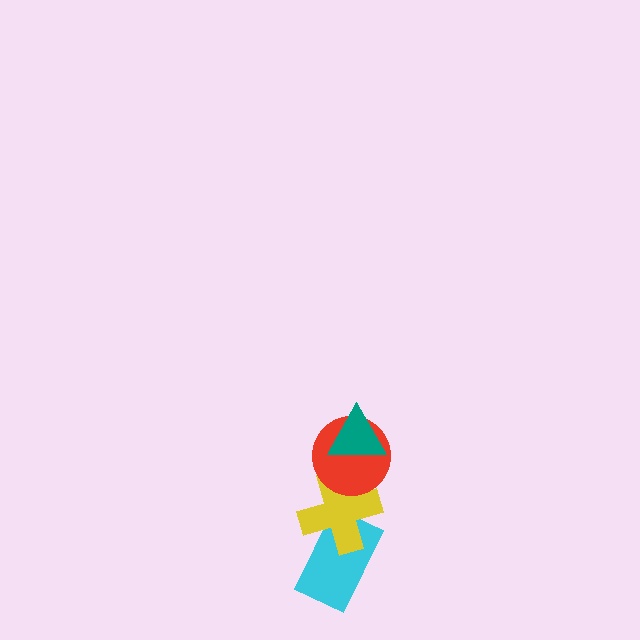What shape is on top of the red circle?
The teal triangle is on top of the red circle.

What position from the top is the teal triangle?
The teal triangle is 1st from the top.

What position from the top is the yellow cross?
The yellow cross is 3rd from the top.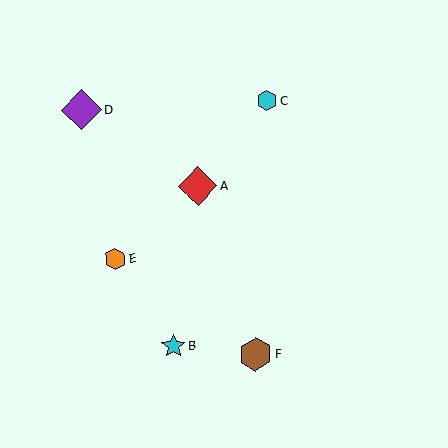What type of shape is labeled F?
Shape F is a brown hexagon.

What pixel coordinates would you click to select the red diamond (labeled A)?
Click at (198, 186) to select the red diamond A.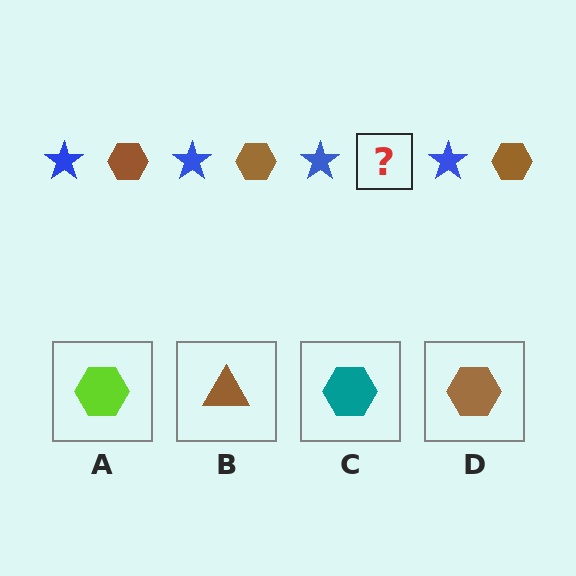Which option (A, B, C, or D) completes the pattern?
D.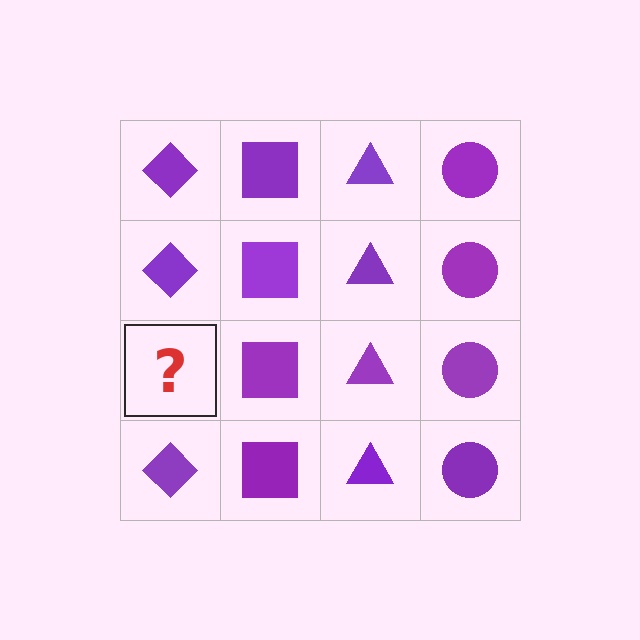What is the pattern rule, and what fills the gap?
The rule is that each column has a consistent shape. The gap should be filled with a purple diamond.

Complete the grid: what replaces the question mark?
The question mark should be replaced with a purple diamond.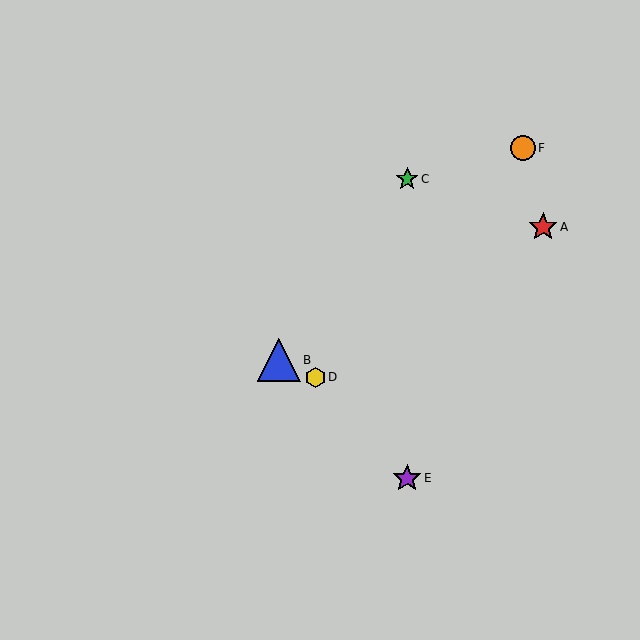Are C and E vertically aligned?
Yes, both are at x≈407.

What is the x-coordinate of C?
Object C is at x≈407.